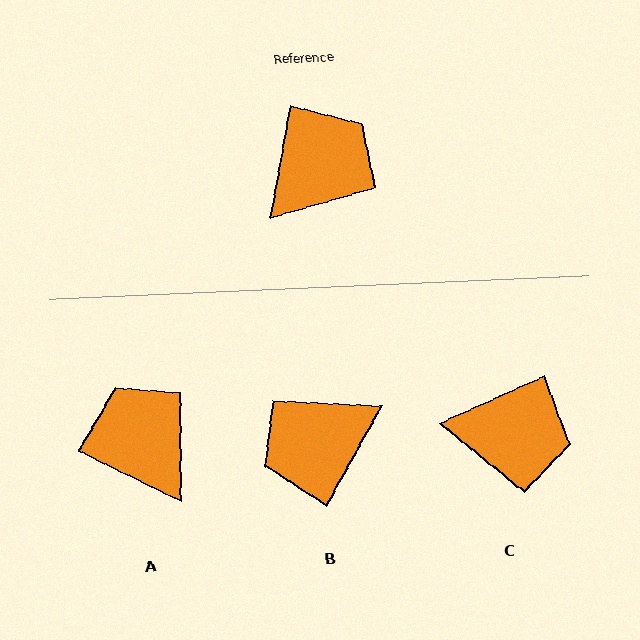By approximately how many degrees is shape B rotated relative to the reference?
Approximately 161 degrees counter-clockwise.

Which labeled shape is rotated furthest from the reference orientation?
B, about 161 degrees away.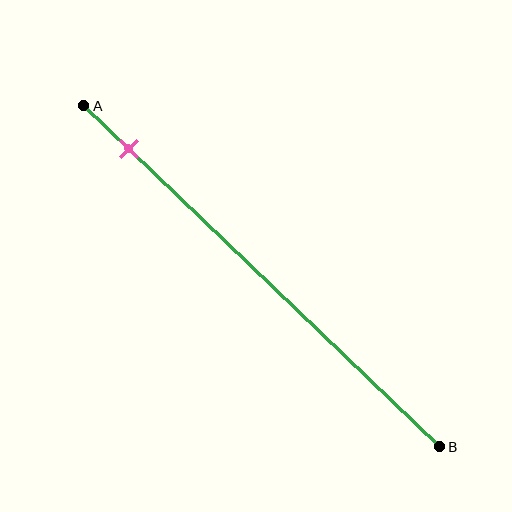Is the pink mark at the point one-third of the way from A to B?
No, the mark is at about 15% from A, not at the 33% one-third point.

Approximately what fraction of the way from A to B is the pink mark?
The pink mark is approximately 15% of the way from A to B.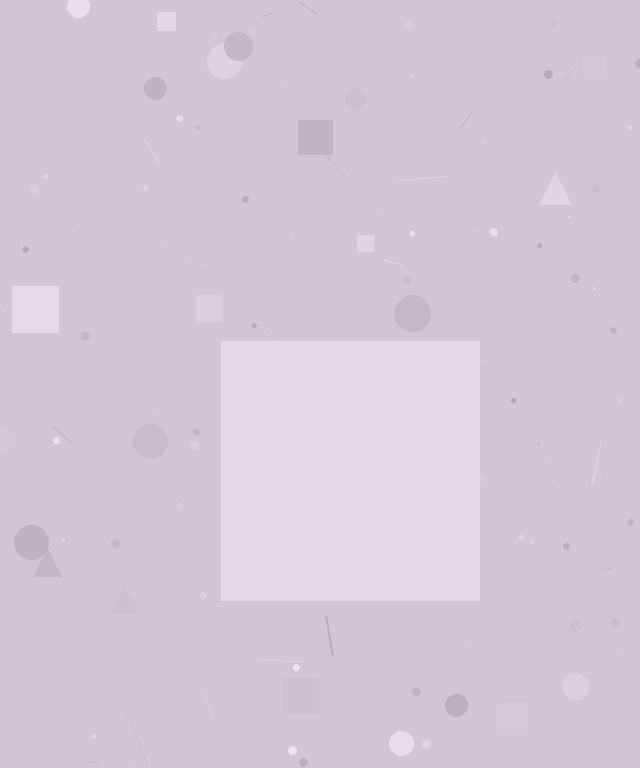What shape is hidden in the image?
A square is hidden in the image.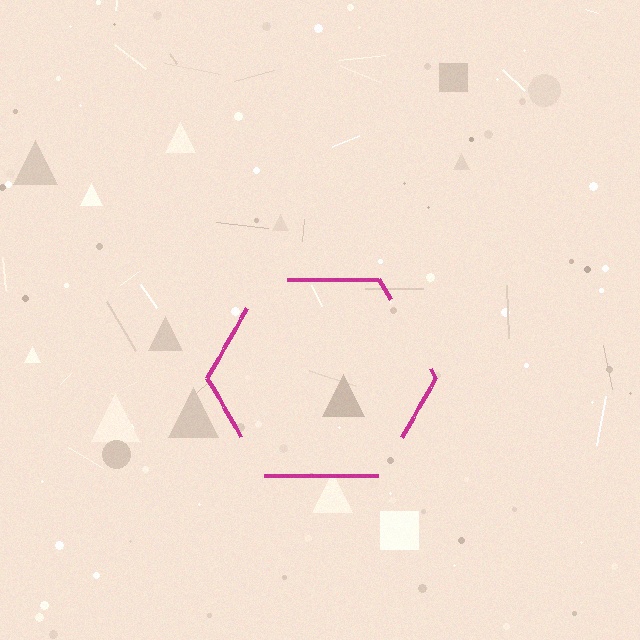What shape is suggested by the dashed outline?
The dashed outline suggests a hexagon.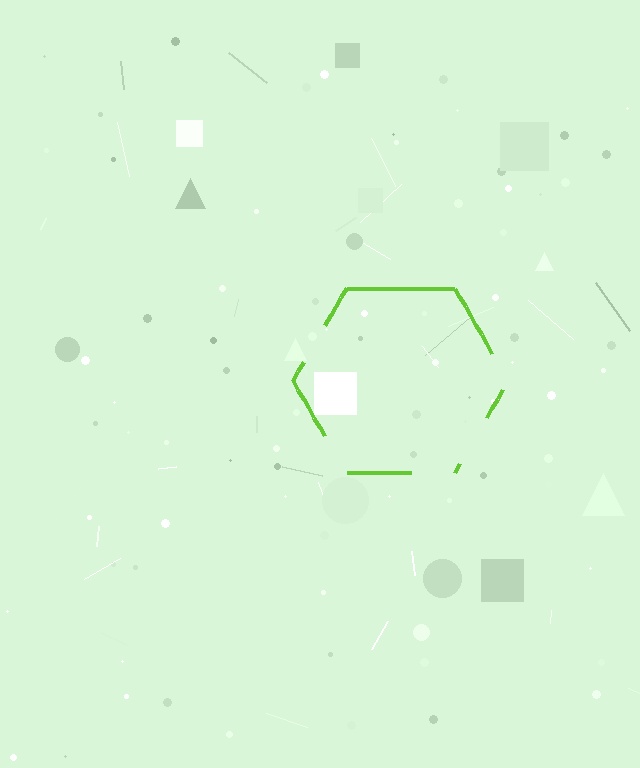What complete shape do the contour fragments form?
The contour fragments form a hexagon.